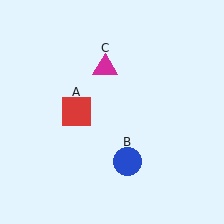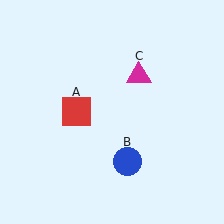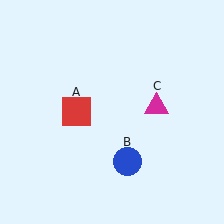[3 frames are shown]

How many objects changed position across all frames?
1 object changed position: magenta triangle (object C).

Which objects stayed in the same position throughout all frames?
Red square (object A) and blue circle (object B) remained stationary.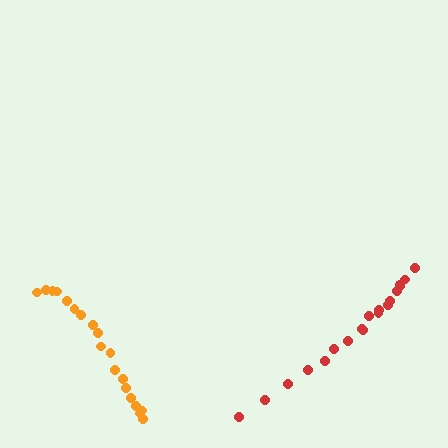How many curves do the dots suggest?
There are 2 distinct paths.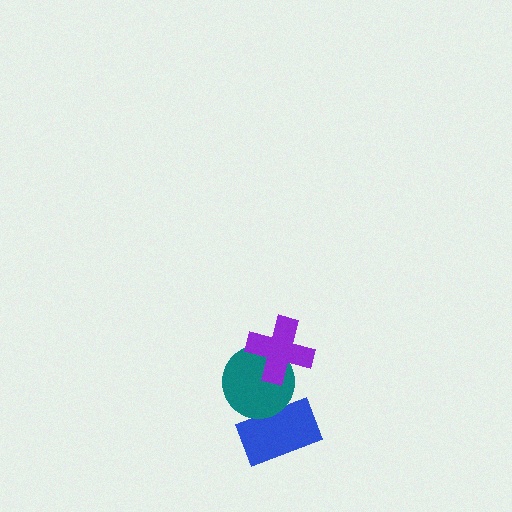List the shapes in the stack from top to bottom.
From top to bottom: the purple cross, the teal circle, the blue rectangle.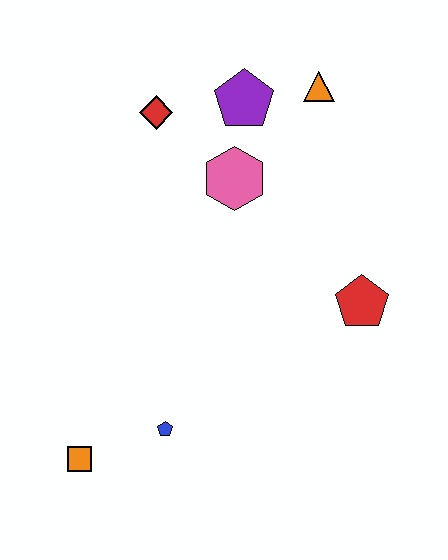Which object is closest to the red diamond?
The purple pentagon is closest to the red diamond.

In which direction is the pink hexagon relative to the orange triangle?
The pink hexagon is below the orange triangle.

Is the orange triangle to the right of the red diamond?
Yes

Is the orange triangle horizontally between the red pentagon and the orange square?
Yes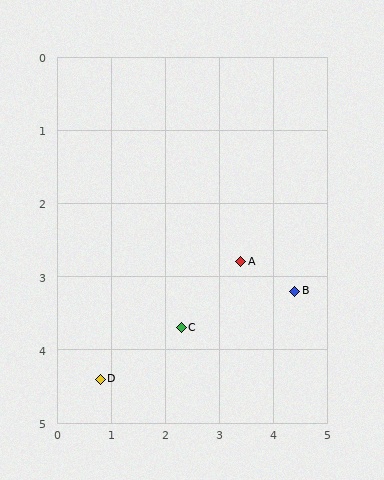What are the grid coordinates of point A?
Point A is at approximately (3.4, 2.8).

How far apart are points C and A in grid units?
Points C and A are about 1.4 grid units apart.